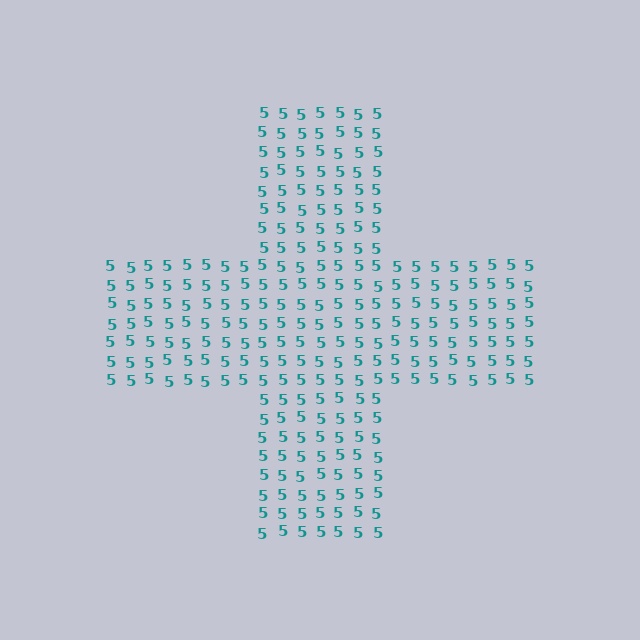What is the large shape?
The large shape is a cross.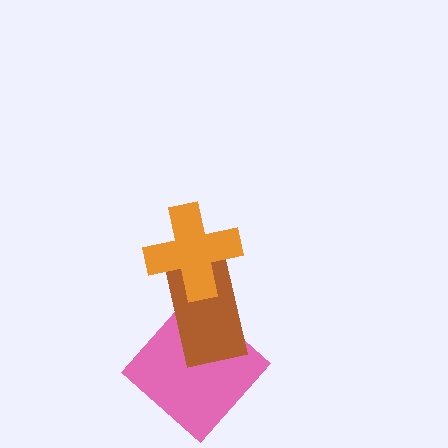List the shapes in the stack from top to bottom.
From top to bottom: the orange cross, the brown rectangle, the pink diamond.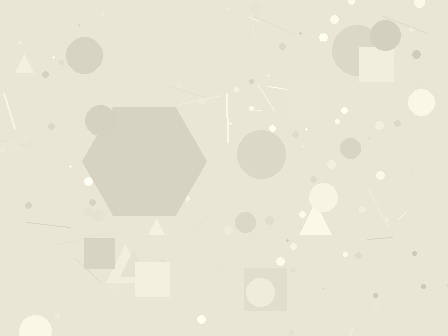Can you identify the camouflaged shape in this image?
The camouflaged shape is a hexagon.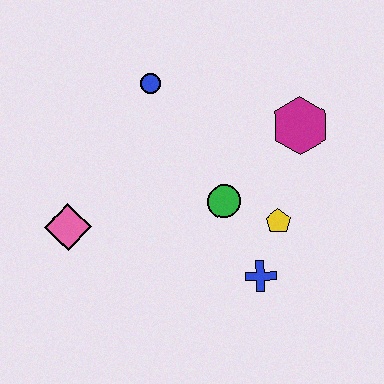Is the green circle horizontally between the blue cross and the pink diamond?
Yes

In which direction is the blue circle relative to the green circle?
The blue circle is above the green circle.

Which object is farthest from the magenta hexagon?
The pink diamond is farthest from the magenta hexagon.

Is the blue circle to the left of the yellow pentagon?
Yes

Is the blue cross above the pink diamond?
No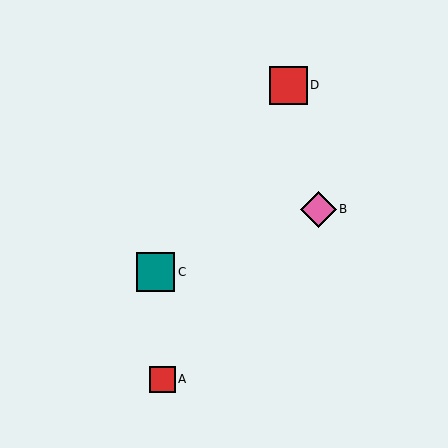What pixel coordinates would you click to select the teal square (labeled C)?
Click at (156, 272) to select the teal square C.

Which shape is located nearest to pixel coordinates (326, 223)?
The pink diamond (labeled B) at (318, 209) is nearest to that location.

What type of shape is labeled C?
Shape C is a teal square.